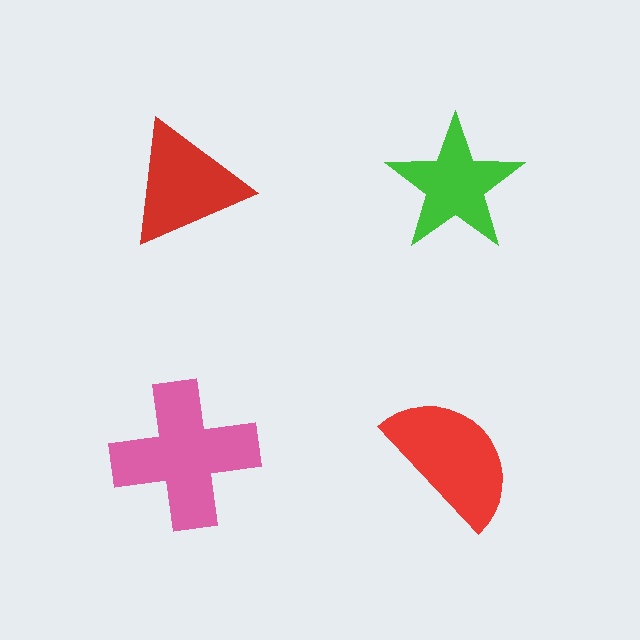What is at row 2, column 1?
A pink cross.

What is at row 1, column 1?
A red triangle.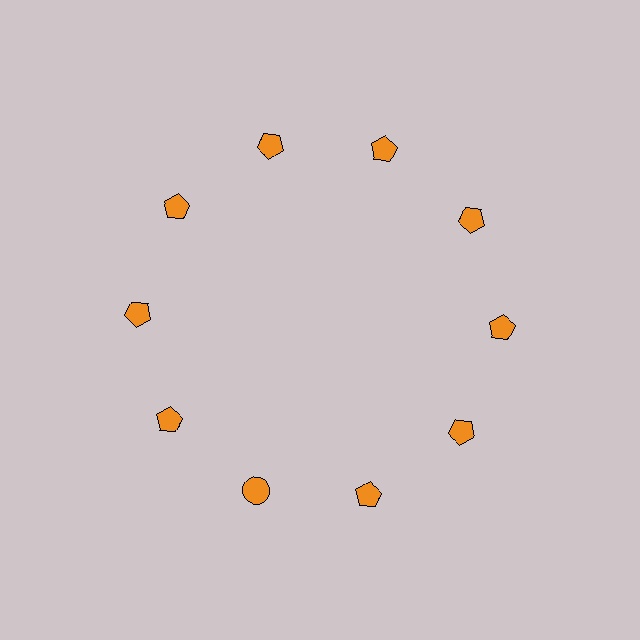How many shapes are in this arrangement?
There are 10 shapes arranged in a ring pattern.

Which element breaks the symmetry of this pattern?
The orange circle at roughly the 7 o'clock position breaks the symmetry. All other shapes are orange pentagons.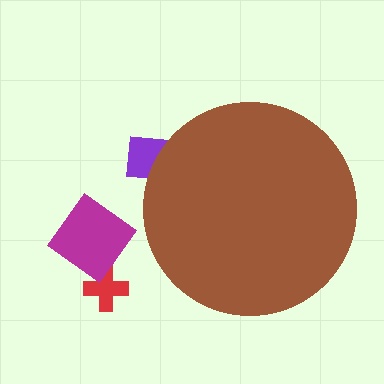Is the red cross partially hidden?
No, the red cross is fully visible.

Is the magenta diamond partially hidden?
No, the magenta diamond is fully visible.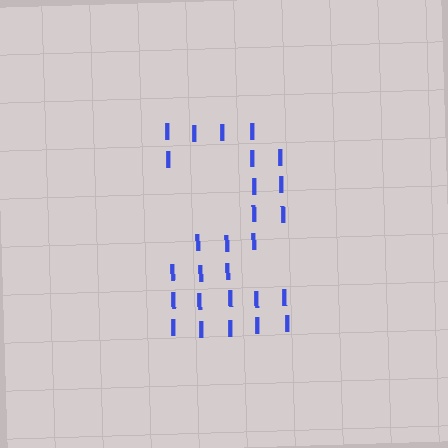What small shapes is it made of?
It is made of small letter I's.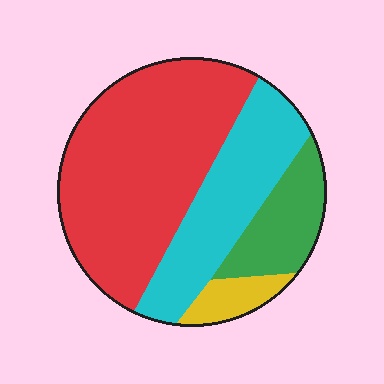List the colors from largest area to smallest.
From largest to smallest: red, cyan, green, yellow.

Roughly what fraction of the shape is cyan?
Cyan covers about 25% of the shape.